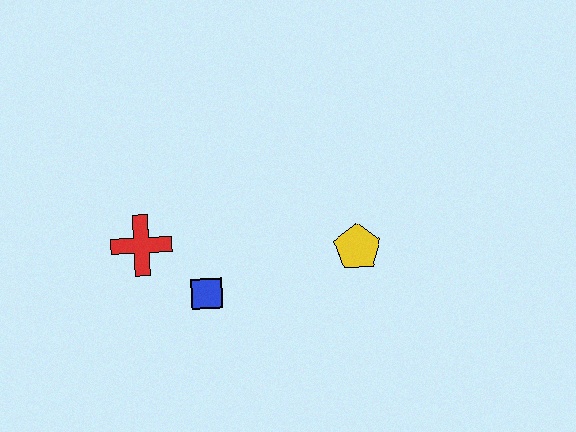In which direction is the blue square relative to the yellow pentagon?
The blue square is to the left of the yellow pentagon.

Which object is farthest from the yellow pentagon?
The red cross is farthest from the yellow pentagon.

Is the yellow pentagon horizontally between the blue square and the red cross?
No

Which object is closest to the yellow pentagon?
The blue square is closest to the yellow pentagon.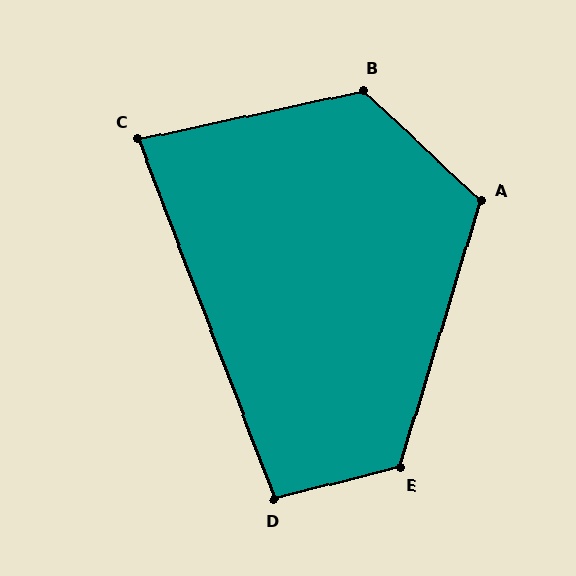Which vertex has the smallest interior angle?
C, at approximately 81 degrees.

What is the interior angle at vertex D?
Approximately 97 degrees (obtuse).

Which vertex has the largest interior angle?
B, at approximately 125 degrees.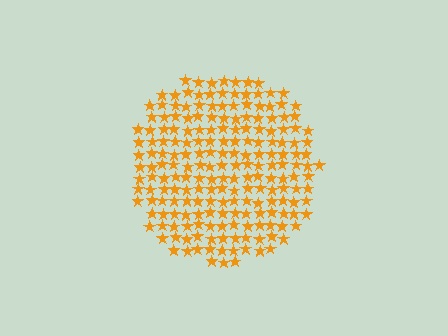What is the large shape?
The large shape is a circle.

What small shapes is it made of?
It is made of small stars.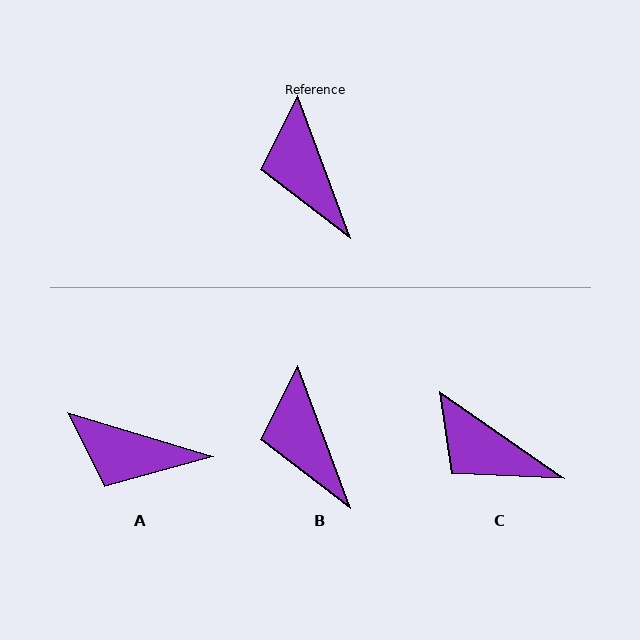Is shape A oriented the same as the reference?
No, it is off by about 53 degrees.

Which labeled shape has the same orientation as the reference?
B.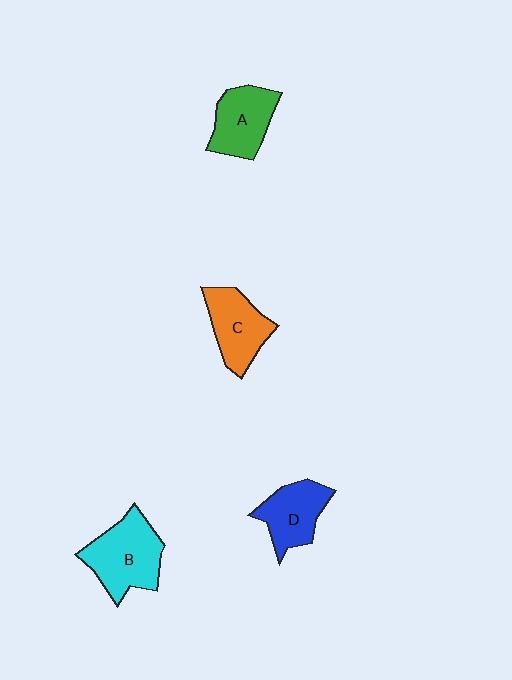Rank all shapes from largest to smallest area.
From largest to smallest: B (cyan), C (orange), A (green), D (blue).